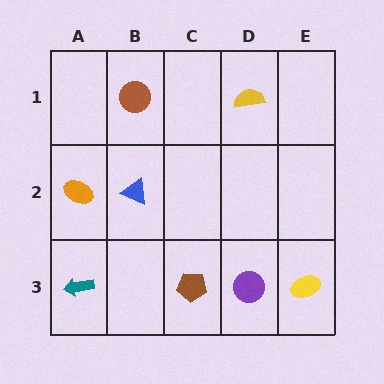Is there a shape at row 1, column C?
No, that cell is empty.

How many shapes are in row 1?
2 shapes.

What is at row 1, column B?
A brown circle.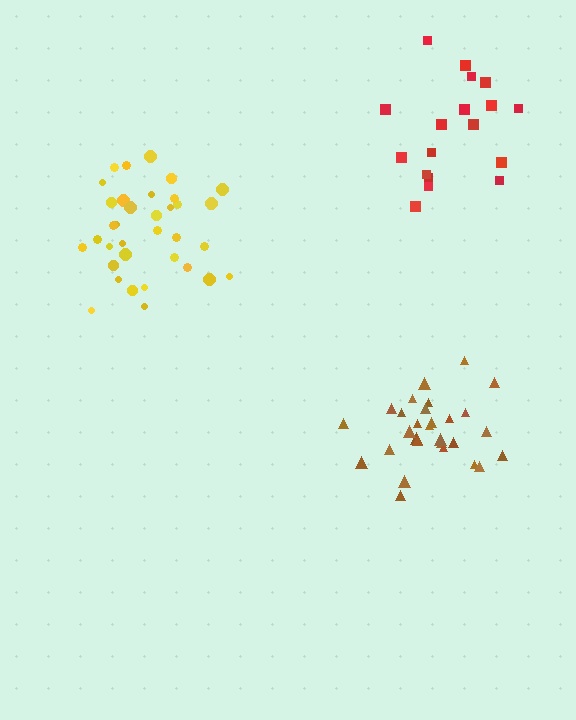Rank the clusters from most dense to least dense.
brown, yellow, red.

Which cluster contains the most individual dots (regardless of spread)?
Yellow (35).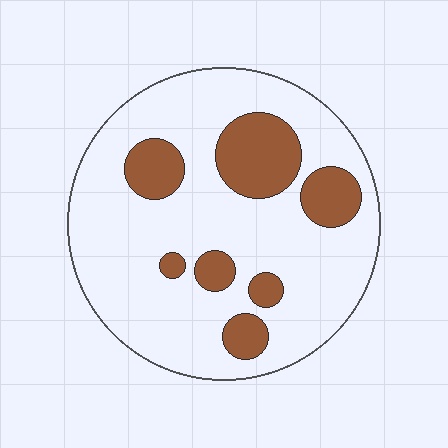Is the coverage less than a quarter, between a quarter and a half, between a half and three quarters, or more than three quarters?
Less than a quarter.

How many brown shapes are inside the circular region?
7.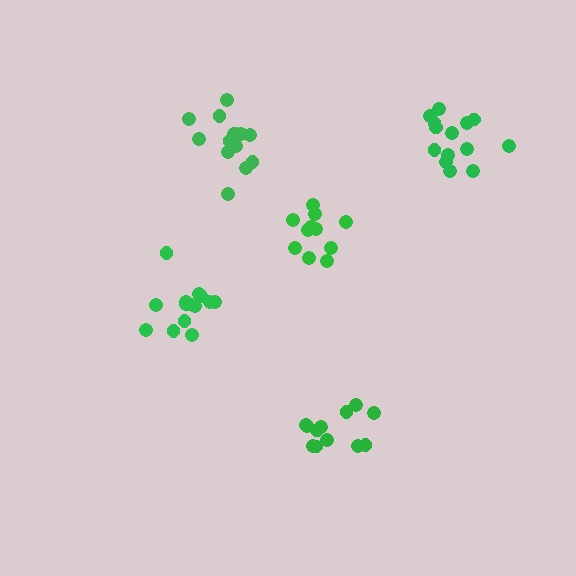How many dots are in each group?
Group 1: 12 dots, Group 2: 14 dots, Group 3: 14 dots, Group 4: 15 dots, Group 5: 11 dots (66 total).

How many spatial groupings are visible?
There are 5 spatial groupings.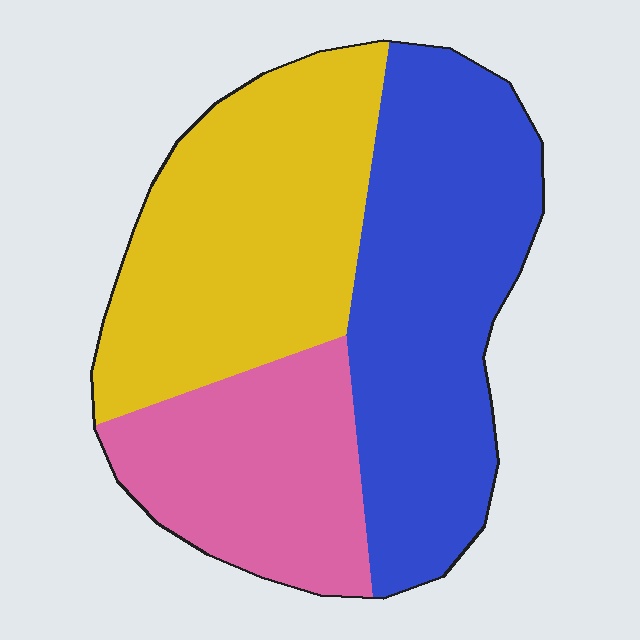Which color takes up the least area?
Pink, at roughly 25%.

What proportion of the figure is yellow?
Yellow takes up about three eighths (3/8) of the figure.